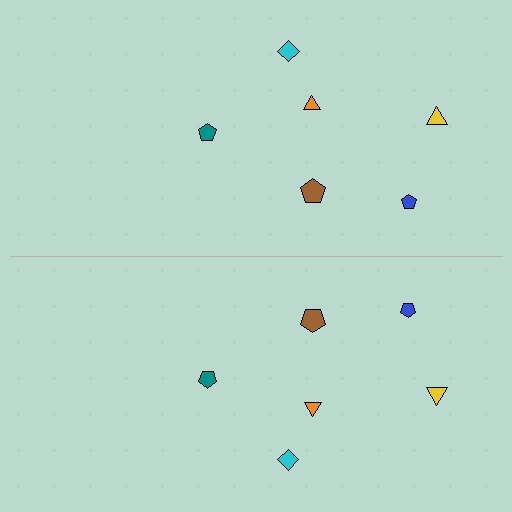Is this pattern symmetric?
Yes, this pattern has bilateral (reflection) symmetry.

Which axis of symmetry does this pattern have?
The pattern has a horizontal axis of symmetry running through the center of the image.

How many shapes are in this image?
There are 12 shapes in this image.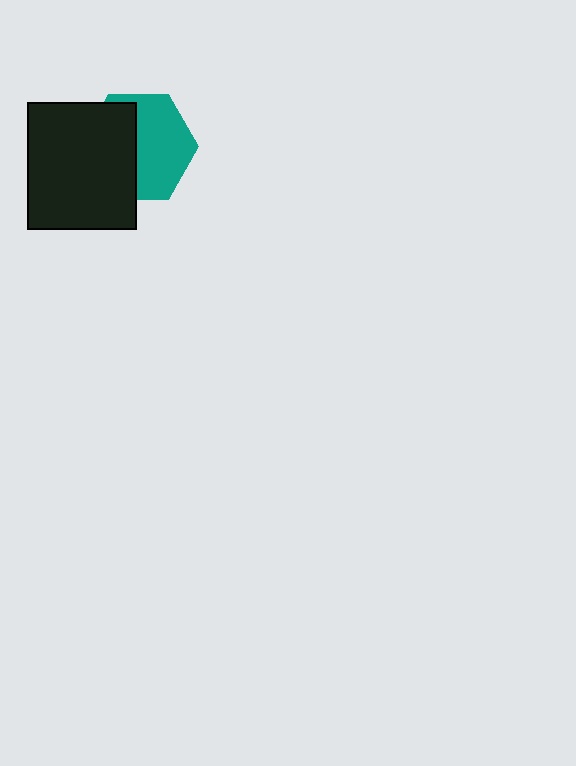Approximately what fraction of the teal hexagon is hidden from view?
Roughly 46% of the teal hexagon is hidden behind the black rectangle.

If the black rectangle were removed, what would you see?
You would see the complete teal hexagon.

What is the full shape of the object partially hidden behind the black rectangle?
The partially hidden object is a teal hexagon.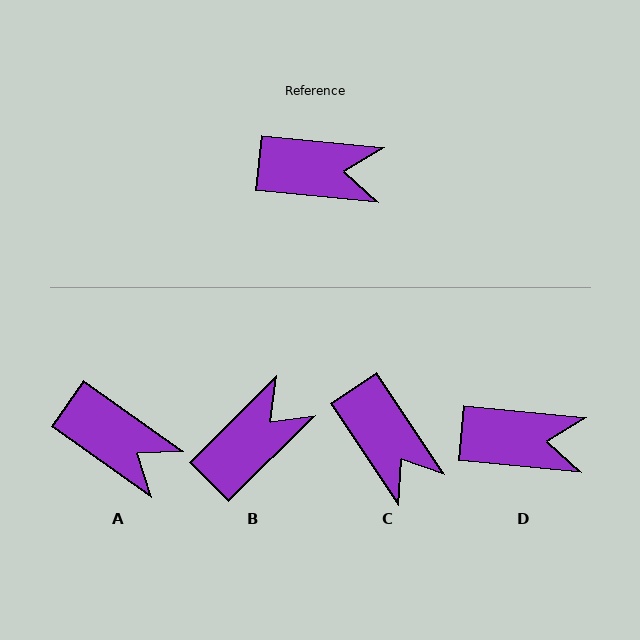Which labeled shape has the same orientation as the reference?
D.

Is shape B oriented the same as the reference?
No, it is off by about 50 degrees.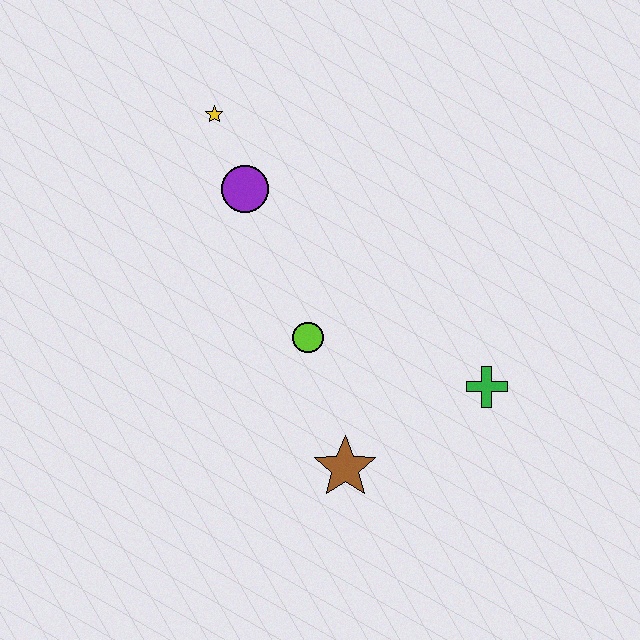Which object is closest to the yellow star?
The purple circle is closest to the yellow star.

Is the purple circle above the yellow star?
No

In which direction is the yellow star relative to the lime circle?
The yellow star is above the lime circle.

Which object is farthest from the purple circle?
The green cross is farthest from the purple circle.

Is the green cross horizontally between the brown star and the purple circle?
No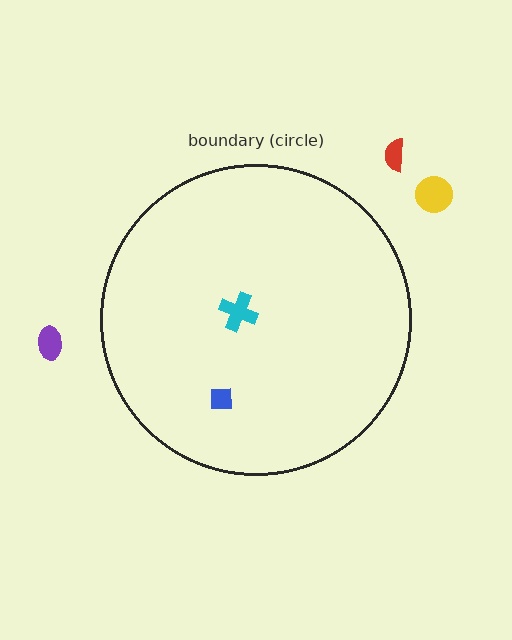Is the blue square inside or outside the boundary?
Inside.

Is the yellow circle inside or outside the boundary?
Outside.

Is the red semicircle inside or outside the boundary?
Outside.